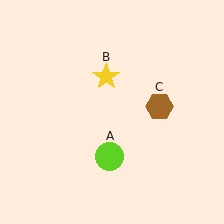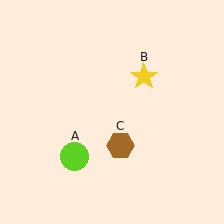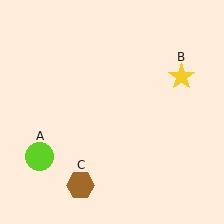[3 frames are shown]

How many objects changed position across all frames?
3 objects changed position: lime circle (object A), yellow star (object B), brown hexagon (object C).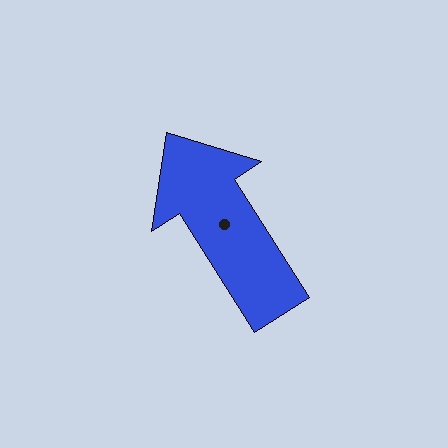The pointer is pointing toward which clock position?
Roughly 11 o'clock.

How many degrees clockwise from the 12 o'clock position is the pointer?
Approximately 328 degrees.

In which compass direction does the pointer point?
Northwest.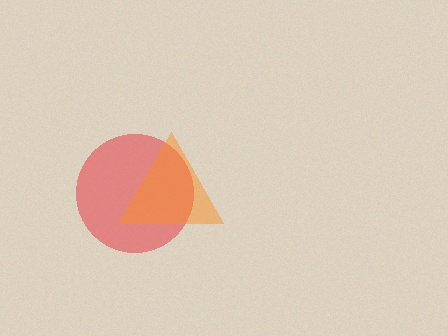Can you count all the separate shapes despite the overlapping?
Yes, there are 2 separate shapes.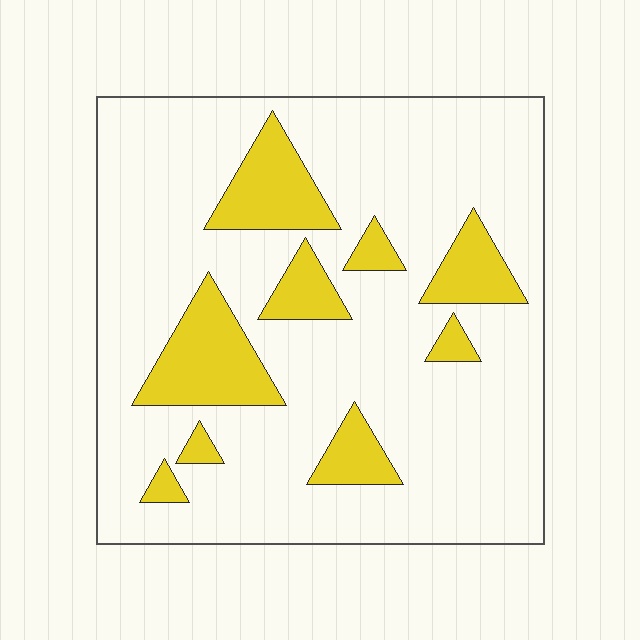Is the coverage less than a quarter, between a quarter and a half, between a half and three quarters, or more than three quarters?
Less than a quarter.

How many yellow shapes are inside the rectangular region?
9.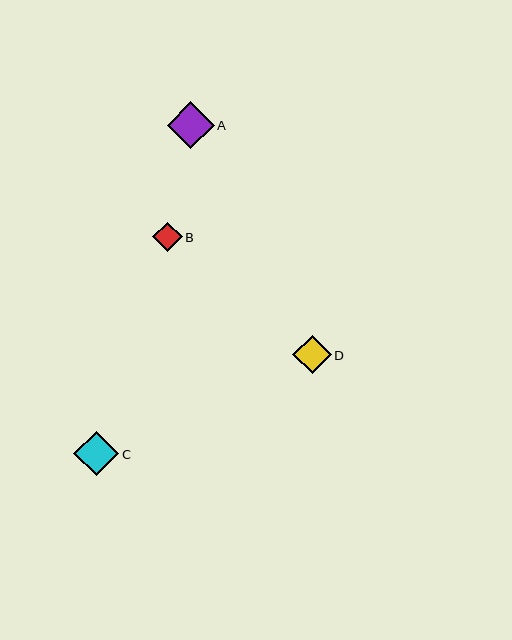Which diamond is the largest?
Diamond A is the largest with a size of approximately 47 pixels.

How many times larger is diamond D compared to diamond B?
Diamond D is approximately 1.3 times the size of diamond B.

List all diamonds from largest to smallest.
From largest to smallest: A, C, D, B.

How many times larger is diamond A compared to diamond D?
Diamond A is approximately 1.2 times the size of diamond D.